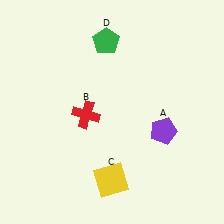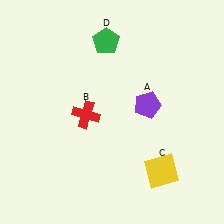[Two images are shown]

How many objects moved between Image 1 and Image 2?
2 objects moved between the two images.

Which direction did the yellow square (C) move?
The yellow square (C) moved right.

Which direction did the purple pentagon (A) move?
The purple pentagon (A) moved up.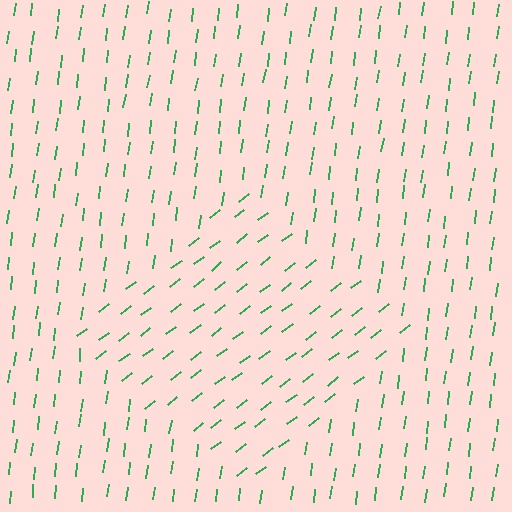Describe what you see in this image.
The image is filled with small green line segments. A diamond region in the image has lines oriented differently from the surrounding lines, creating a visible texture boundary.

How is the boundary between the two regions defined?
The boundary is defined purely by a change in line orientation (approximately 45 degrees difference). All lines are the same color and thickness.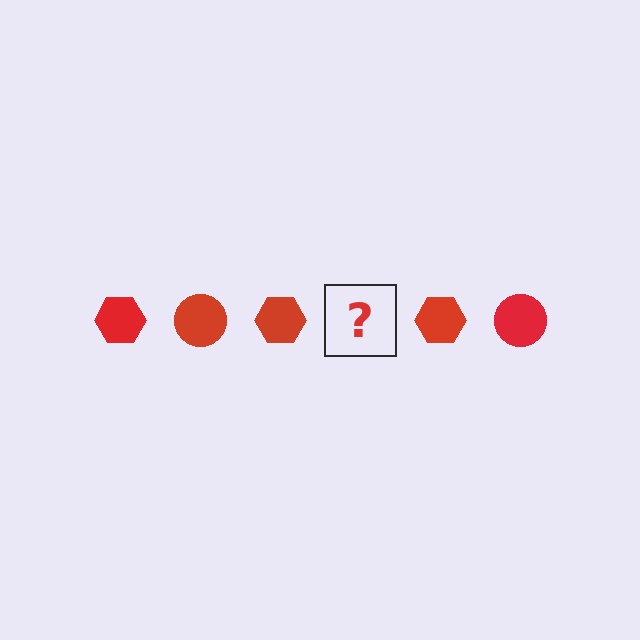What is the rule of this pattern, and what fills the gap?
The rule is that the pattern cycles through hexagon, circle shapes in red. The gap should be filled with a red circle.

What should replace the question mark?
The question mark should be replaced with a red circle.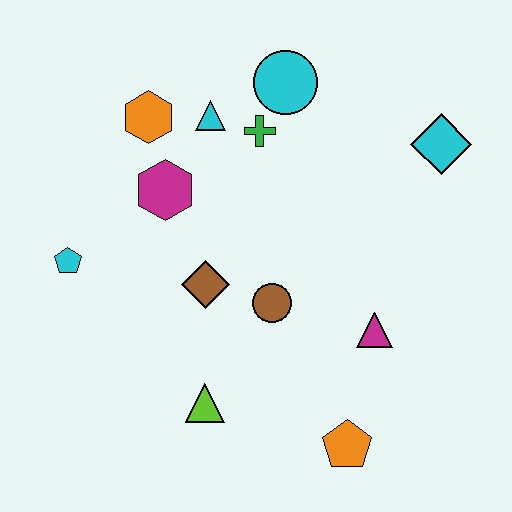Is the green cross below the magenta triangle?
No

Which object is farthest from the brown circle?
The cyan diamond is farthest from the brown circle.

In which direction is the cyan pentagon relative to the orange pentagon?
The cyan pentagon is to the left of the orange pentagon.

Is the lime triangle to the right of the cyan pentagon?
Yes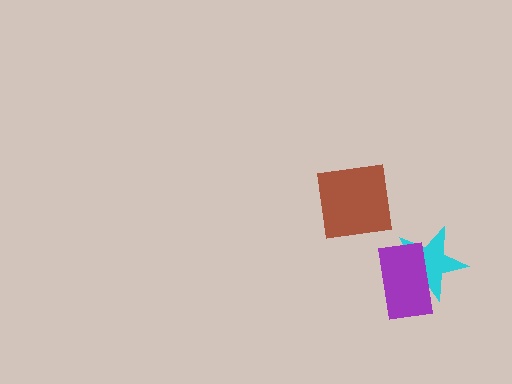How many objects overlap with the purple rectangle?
1 object overlaps with the purple rectangle.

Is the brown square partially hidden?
No, no other shape covers it.